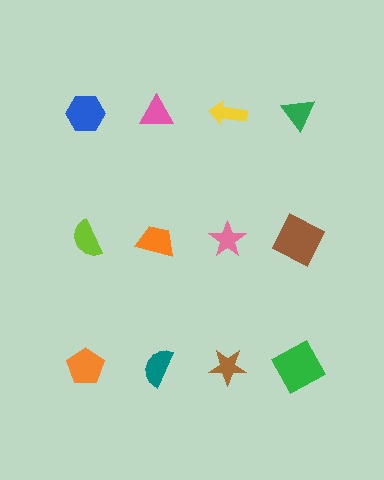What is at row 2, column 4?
A brown square.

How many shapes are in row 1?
4 shapes.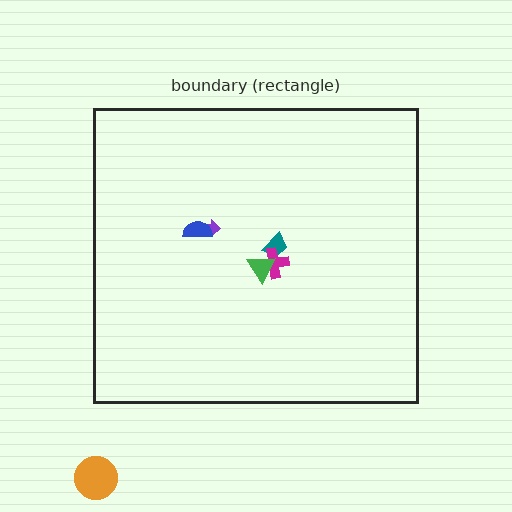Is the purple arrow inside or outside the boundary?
Inside.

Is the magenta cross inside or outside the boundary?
Inside.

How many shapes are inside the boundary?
5 inside, 1 outside.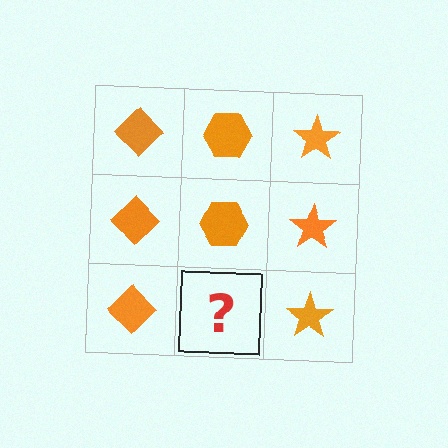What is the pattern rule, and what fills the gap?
The rule is that each column has a consistent shape. The gap should be filled with an orange hexagon.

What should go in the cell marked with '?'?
The missing cell should contain an orange hexagon.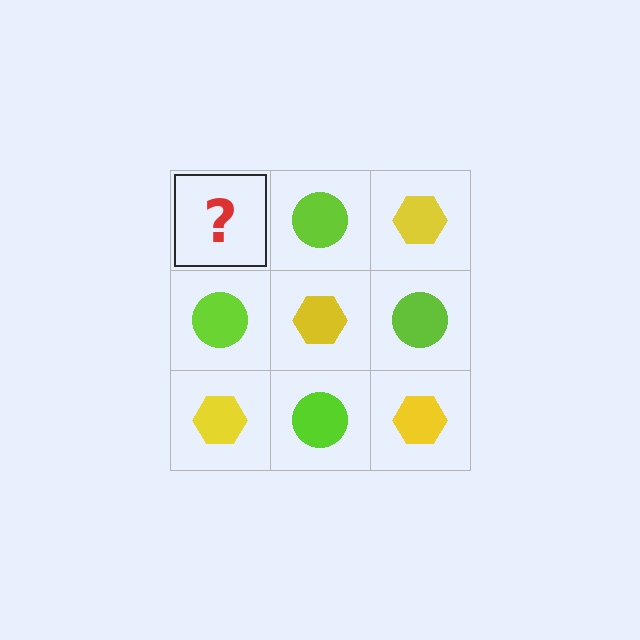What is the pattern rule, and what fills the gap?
The rule is that it alternates yellow hexagon and lime circle in a checkerboard pattern. The gap should be filled with a yellow hexagon.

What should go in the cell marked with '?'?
The missing cell should contain a yellow hexagon.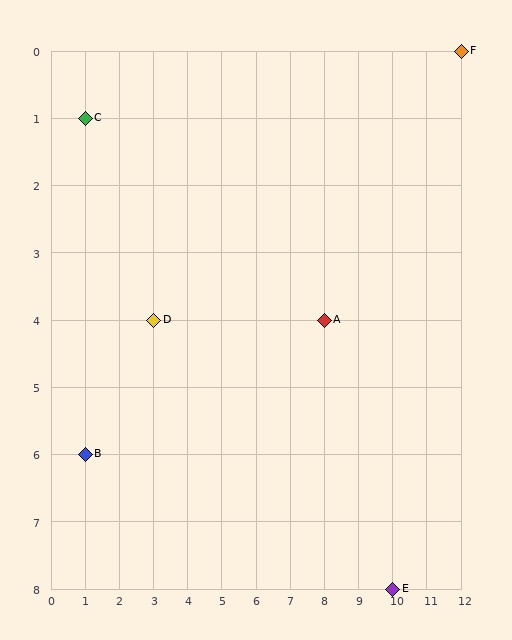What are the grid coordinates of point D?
Point D is at grid coordinates (3, 4).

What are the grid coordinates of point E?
Point E is at grid coordinates (10, 8).